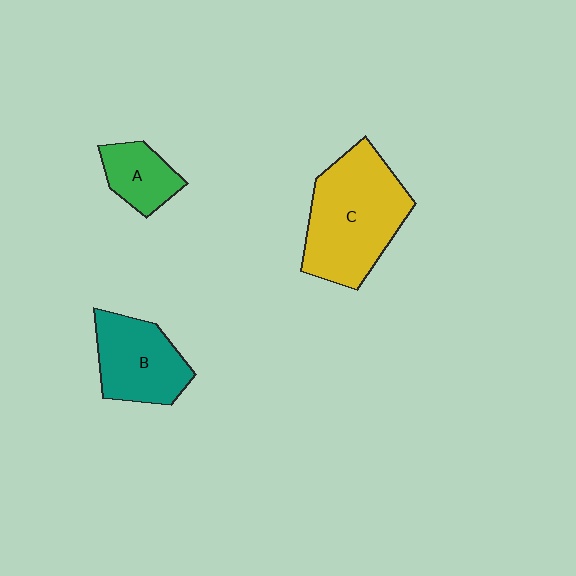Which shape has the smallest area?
Shape A (green).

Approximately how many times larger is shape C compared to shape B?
Approximately 1.6 times.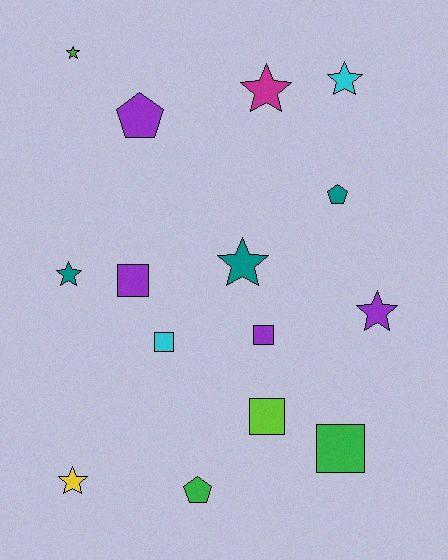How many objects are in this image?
There are 15 objects.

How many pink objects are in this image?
There are no pink objects.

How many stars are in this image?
There are 7 stars.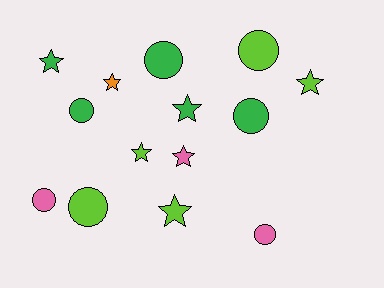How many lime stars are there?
There are 3 lime stars.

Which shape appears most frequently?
Star, with 7 objects.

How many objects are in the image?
There are 14 objects.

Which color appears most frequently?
Green, with 5 objects.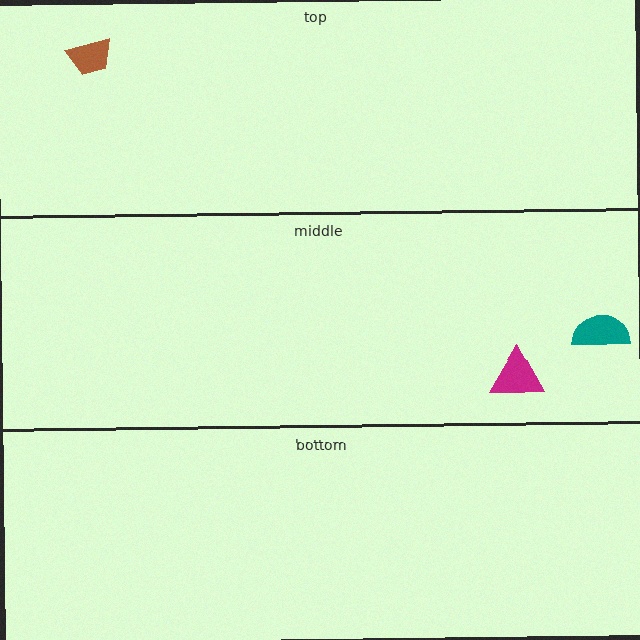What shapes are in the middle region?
The teal semicircle, the magenta triangle.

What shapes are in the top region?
The brown trapezoid.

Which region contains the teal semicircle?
The middle region.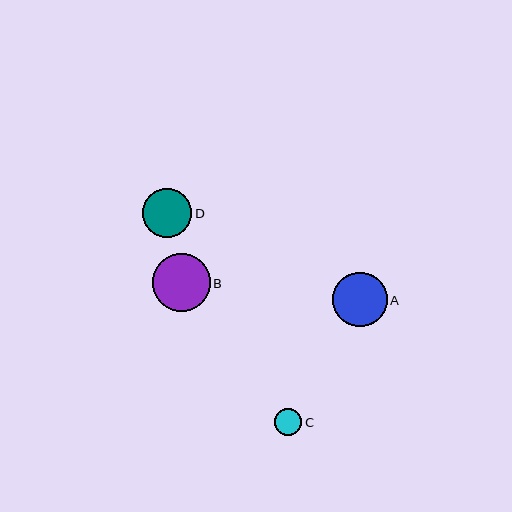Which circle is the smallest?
Circle C is the smallest with a size of approximately 27 pixels.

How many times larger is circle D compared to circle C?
Circle D is approximately 1.8 times the size of circle C.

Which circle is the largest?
Circle B is the largest with a size of approximately 58 pixels.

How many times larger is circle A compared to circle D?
Circle A is approximately 1.1 times the size of circle D.